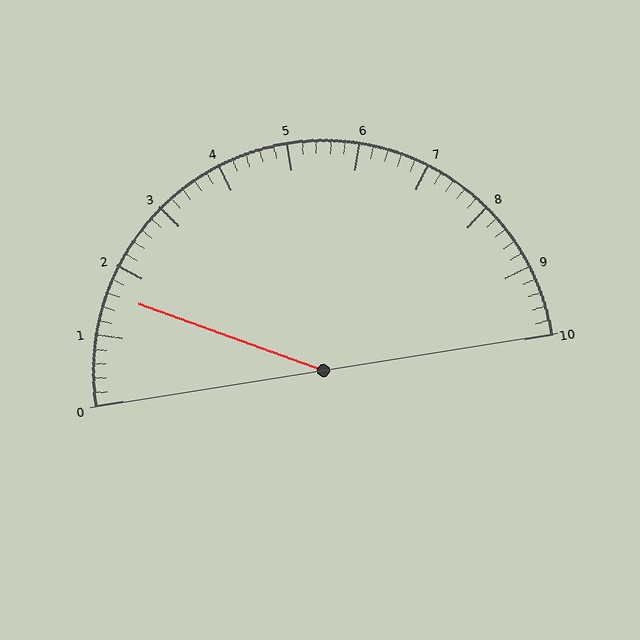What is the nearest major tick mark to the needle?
The nearest major tick mark is 2.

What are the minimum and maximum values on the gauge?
The gauge ranges from 0 to 10.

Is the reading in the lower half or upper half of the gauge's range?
The reading is in the lower half of the range (0 to 10).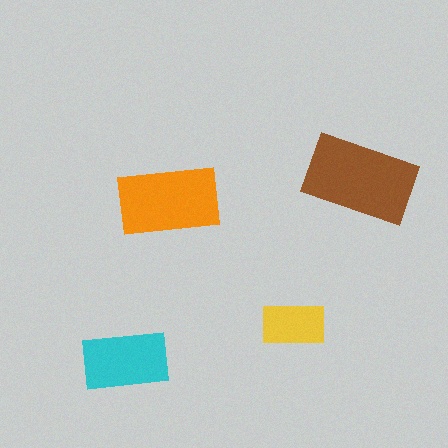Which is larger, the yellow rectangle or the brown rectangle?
The brown one.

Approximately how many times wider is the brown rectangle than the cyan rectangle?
About 1.5 times wider.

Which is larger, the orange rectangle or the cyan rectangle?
The orange one.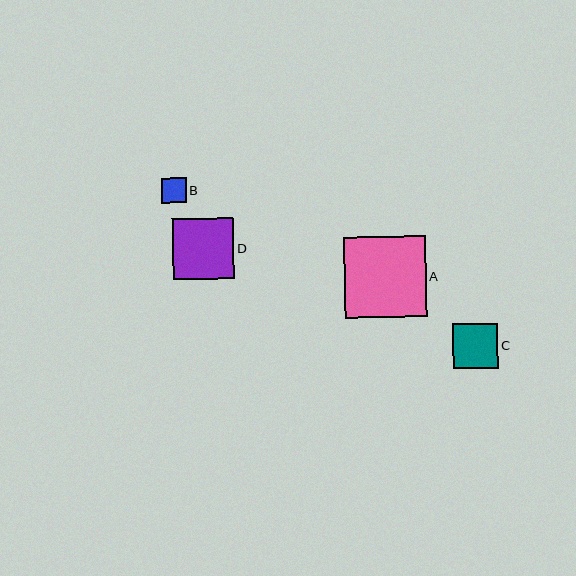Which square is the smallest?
Square B is the smallest with a size of approximately 25 pixels.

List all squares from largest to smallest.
From largest to smallest: A, D, C, B.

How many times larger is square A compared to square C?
Square A is approximately 1.8 times the size of square C.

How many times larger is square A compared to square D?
Square A is approximately 1.3 times the size of square D.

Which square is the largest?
Square A is the largest with a size of approximately 82 pixels.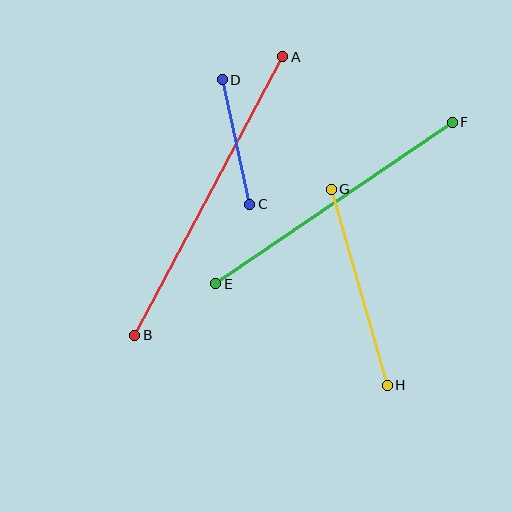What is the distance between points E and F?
The distance is approximately 286 pixels.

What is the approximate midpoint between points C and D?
The midpoint is at approximately (236, 142) pixels.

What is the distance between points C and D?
The distance is approximately 127 pixels.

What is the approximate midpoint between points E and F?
The midpoint is at approximately (334, 203) pixels.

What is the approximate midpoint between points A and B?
The midpoint is at approximately (209, 196) pixels.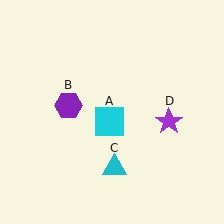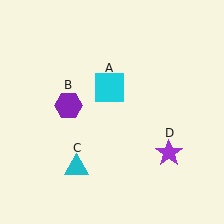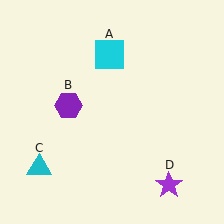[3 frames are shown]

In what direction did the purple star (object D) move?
The purple star (object D) moved down.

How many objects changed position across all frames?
3 objects changed position: cyan square (object A), cyan triangle (object C), purple star (object D).